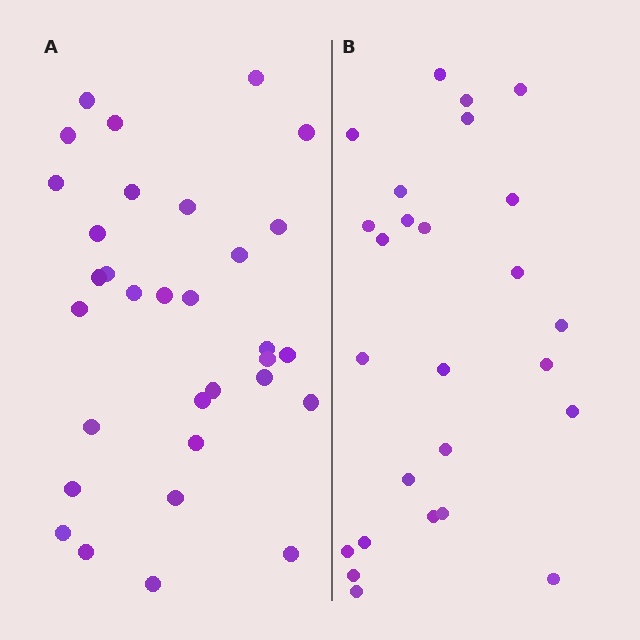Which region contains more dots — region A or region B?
Region A (the left region) has more dots.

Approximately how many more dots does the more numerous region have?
Region A has about 6 more dots than region B.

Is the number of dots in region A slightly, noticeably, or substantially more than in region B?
Region A has only slightly more — the two regions are fairly close. The ratio is roughly 1.2 to 1.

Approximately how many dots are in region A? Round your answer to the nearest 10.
About 30 dots. (The exact count is 32, which rounds to 30.)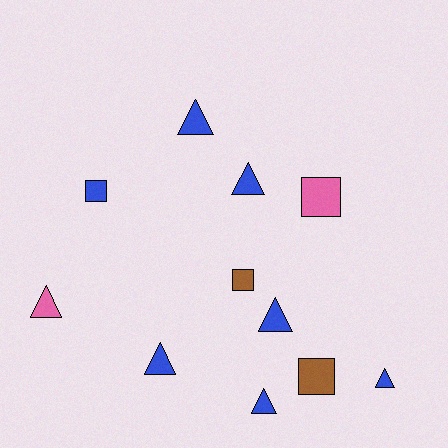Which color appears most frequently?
Blue, with 7 objects.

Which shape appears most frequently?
Triangle, with 7 objects.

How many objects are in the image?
There are 11 objects.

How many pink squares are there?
There is 1 pink square.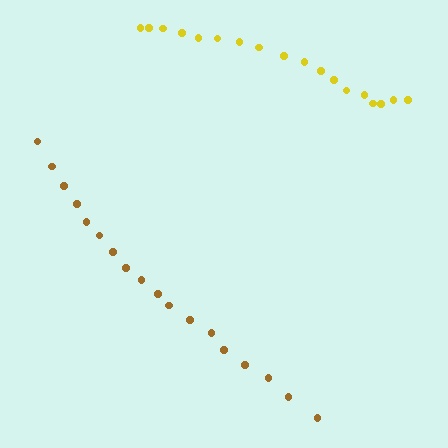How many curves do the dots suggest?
There are 2 distinct paths.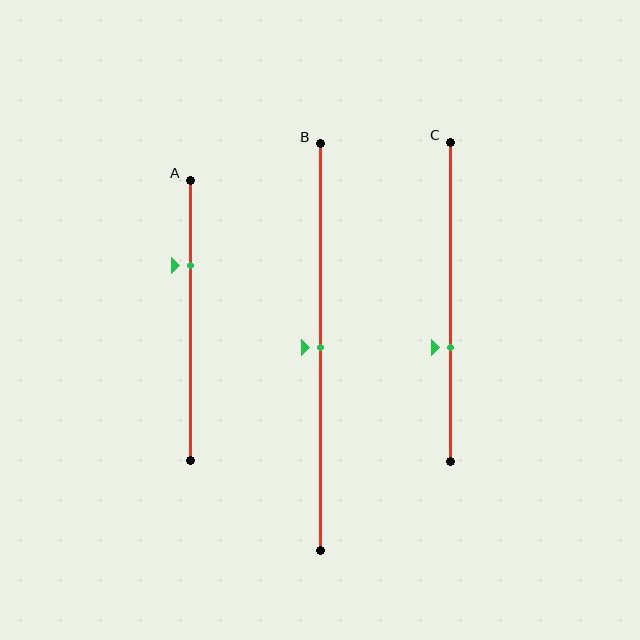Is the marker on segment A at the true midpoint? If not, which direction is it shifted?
No, the marker on segment A is shifted upward by about 20% of the segment length.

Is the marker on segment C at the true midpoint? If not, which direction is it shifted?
No, the marker on segment C is shifted downward by about 14% of the segment length.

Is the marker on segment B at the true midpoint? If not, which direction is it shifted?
Yes, the marker on segment B is at the true midpoint.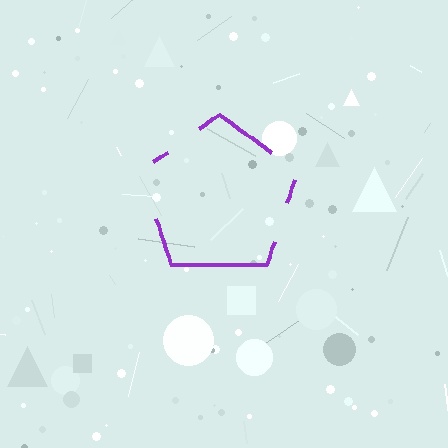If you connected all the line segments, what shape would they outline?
They would outline a pentagon.